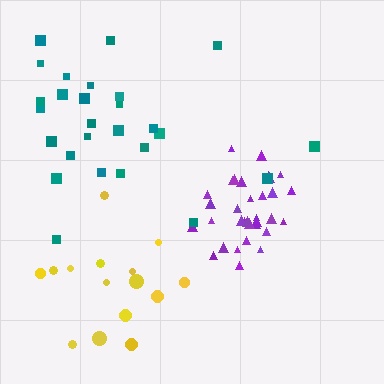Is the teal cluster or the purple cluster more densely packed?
Purple.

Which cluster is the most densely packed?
Purple.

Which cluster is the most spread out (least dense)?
Teal.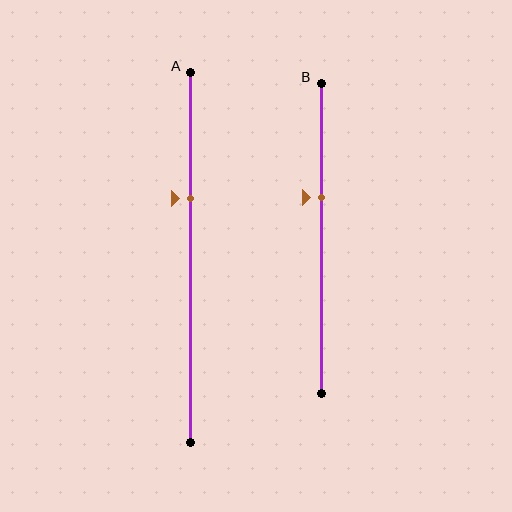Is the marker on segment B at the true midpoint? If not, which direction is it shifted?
No, the marker on segment B is shifted upward by about 13% of the segment length.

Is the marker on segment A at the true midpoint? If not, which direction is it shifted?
No, the marker on segment A is shifted upward by about 16% of the segment length.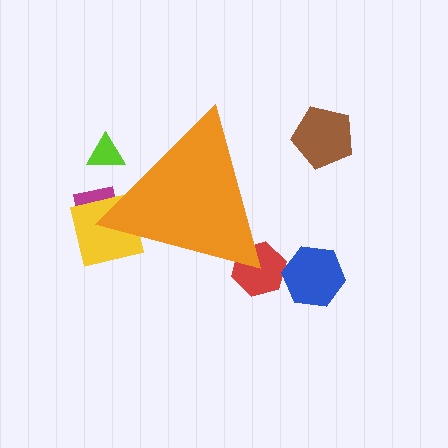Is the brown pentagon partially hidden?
No, the brown pentagon is fully visible.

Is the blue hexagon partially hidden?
No, the blue hexagon is fully visible.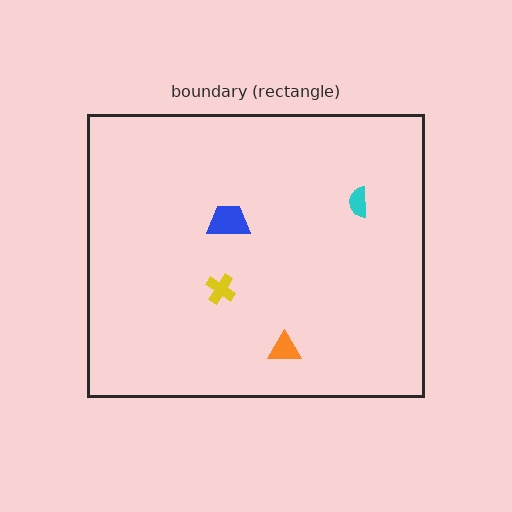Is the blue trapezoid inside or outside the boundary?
Inside.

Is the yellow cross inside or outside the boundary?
Inside.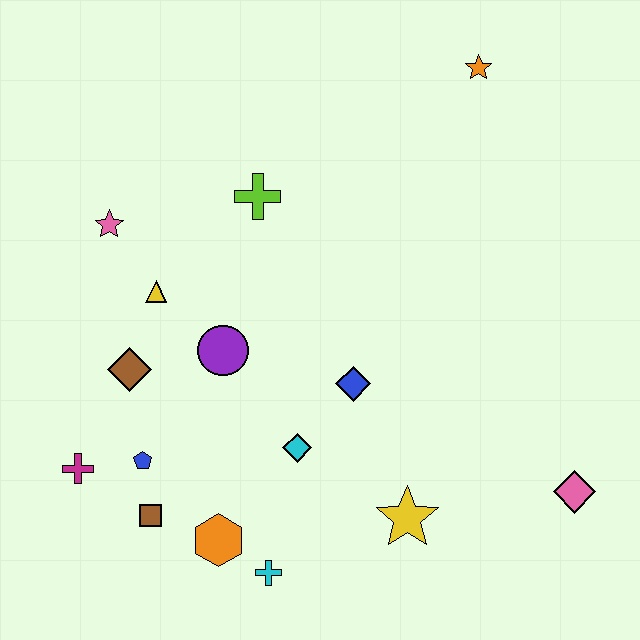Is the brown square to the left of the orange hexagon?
Yes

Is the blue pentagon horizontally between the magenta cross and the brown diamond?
No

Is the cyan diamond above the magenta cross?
Yes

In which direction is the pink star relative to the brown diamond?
The pink star is above the brown diamond.